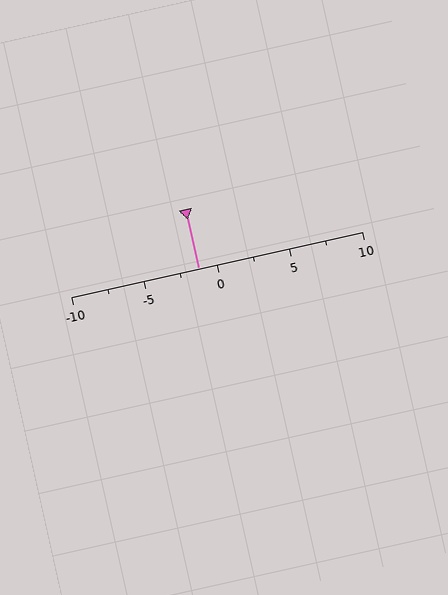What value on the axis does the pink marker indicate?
The marker indicates approximately -1.2.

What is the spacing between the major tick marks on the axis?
The major ticks are spaced 5 apart.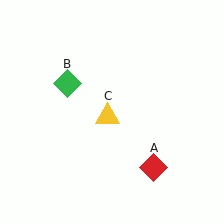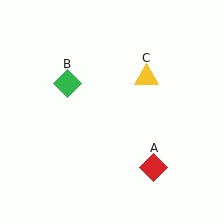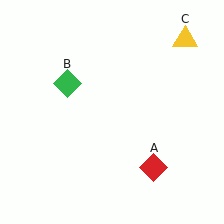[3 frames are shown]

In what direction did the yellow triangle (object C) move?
The yellow triangle (object C) moved up and to the right.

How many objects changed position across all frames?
1 object changed position: yellow triangle (object C).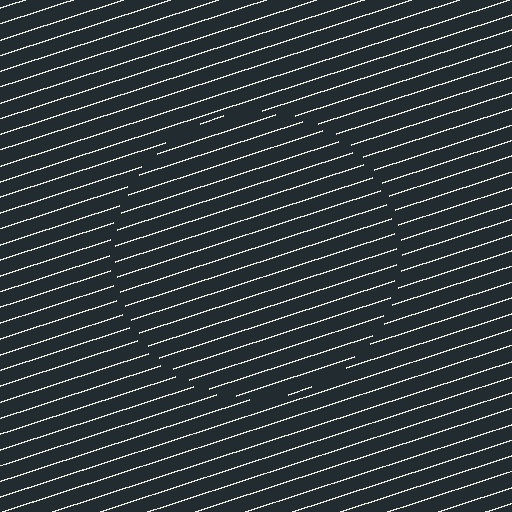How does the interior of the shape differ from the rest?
The interior of the shape contains the same grating, shifted by half a period — the contour is defined by the phase discontinuity where line-ends from the inner and outer gratings abut.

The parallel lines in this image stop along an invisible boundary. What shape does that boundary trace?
An illusory circle. The interior of the shape contains the same grating, shifted by half a period — the contour is defined by the phase discontinuity where line-ends from the inner and outer gratings abut.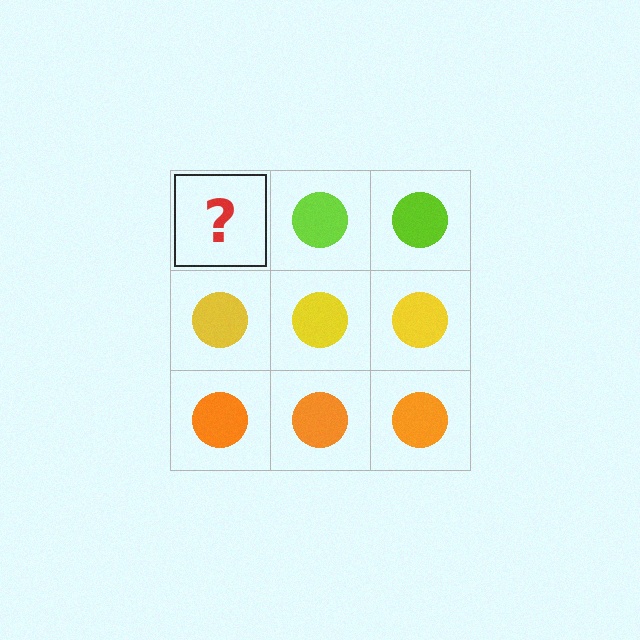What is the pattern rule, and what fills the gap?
The rule is that each row has a consistent color. The gap should be filled with a lime circle.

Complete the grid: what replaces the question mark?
The question mark should be replaced with a lime circle.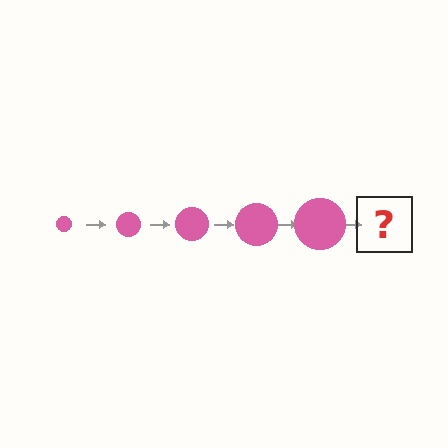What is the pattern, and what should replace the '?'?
The pattern is that the circle gets progressively larger each step. The '?' should be a pink circle, larger than the previous one.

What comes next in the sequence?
The next element should be a pink circle, larger than the previous one.